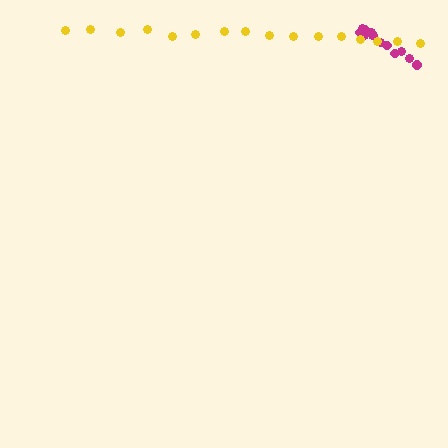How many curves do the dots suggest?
There are 2 distinct paths.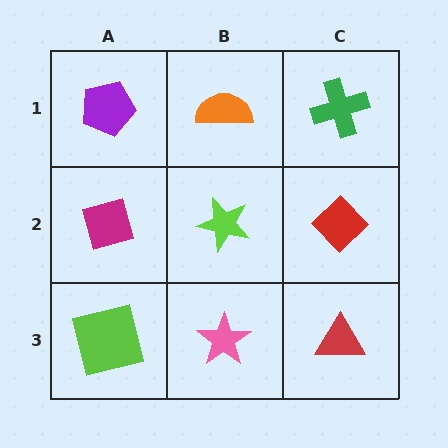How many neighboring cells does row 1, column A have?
2.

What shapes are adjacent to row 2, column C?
A green cross (row 1, column C), a red triangle (row 3, column C), a lime star (row 2, column B).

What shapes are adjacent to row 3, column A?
A magenta diamond (row 2, column A), a pink star (row 3, column B).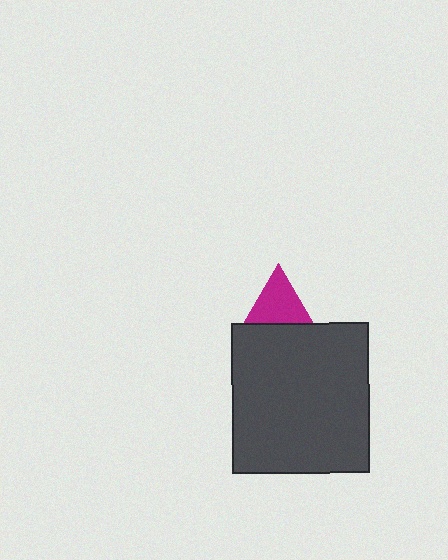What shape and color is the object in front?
The object in front is a dark gray rectangle.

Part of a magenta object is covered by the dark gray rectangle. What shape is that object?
It is a triangle.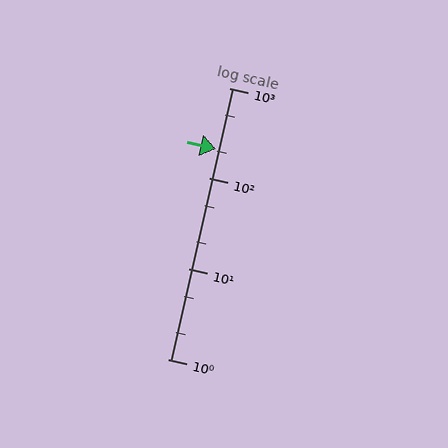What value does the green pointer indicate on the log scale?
The pointer indicates approximately 210.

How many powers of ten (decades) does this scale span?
The scale spans 3 decades, from 1 to 1000.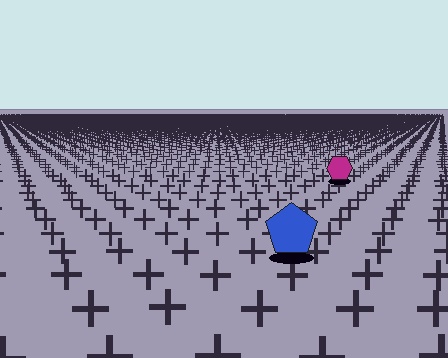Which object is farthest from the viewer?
The magenta hexagon is farthest from the viewer. It appears smaller and the ground texture around it is denser.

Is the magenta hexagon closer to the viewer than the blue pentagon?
No. The blue pentagon is closer — you can tell from the texture gradient: the ground texture is coarser near it.